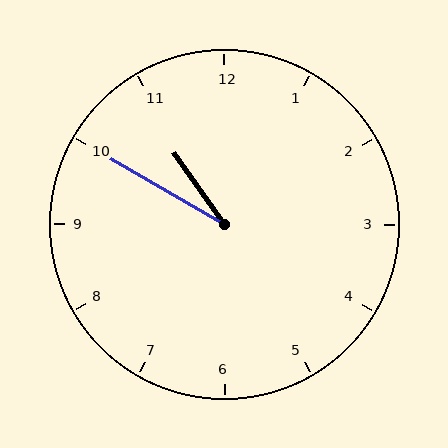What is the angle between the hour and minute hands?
Approximately 25 degrees.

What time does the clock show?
10:50.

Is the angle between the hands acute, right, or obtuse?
It is acute.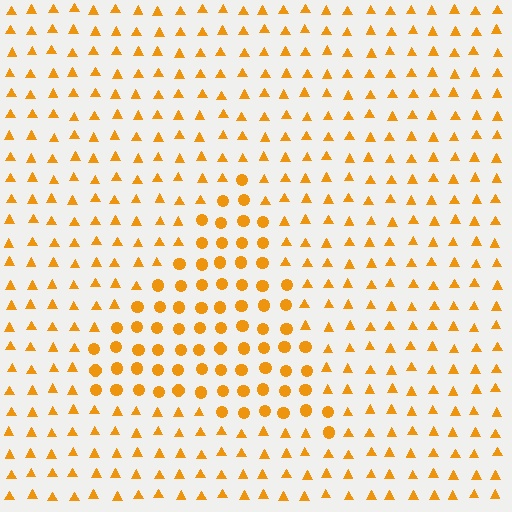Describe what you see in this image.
The image is filled with small orange elements arranged in a uniform grid. A triangle-shaped region contains circles, while the surrounding area contains triangles. The boundary is defined purely by the change in element shape.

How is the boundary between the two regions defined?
The boundary is defined by a change in element shape: circles inside vs. triangles outside. All elements share the same color and spacing.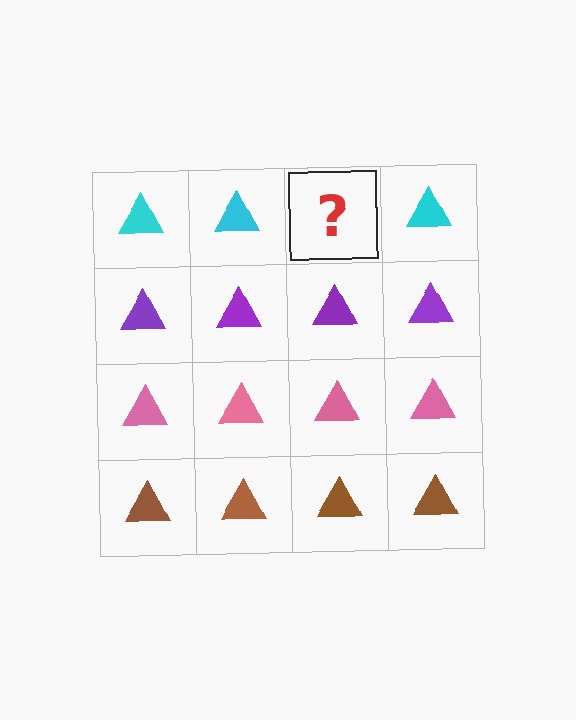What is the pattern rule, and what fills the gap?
The rule is that each row has a consistent color. The gap should be filled with a cyan triangle.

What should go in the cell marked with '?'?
The missing cell should contain a cyan triangle.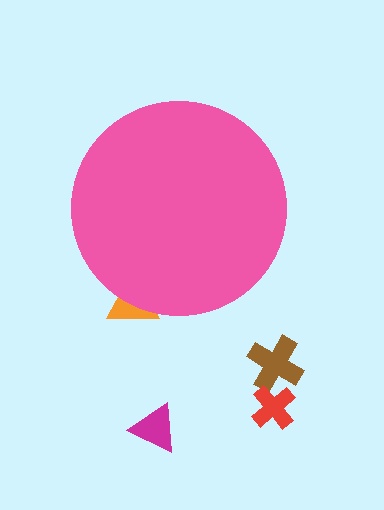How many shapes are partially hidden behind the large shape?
1 shape is partially hidden.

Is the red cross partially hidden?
No, the red cross is fully visible.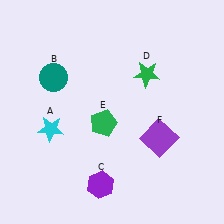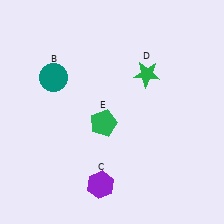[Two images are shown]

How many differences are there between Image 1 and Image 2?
There are 2 differences between the two images.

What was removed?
The cyan star (A), the purple square (F) were removed in Image 2.